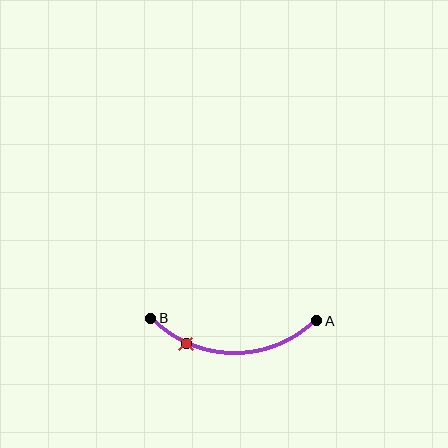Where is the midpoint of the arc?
The arc midpoint is the point on the curve farthest from the straight line joining A and B. It sits below that line.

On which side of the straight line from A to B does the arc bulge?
The arc bulges below the straight line connecting A and B.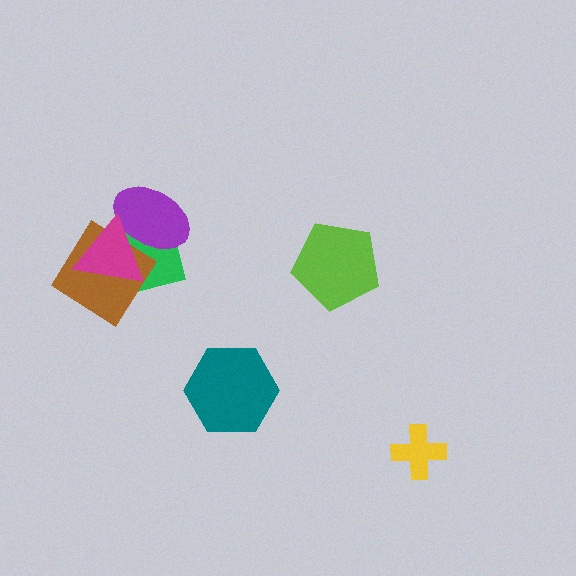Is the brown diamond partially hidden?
Yes, it is partially covered by another shape.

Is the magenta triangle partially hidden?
No, no other shape covers it.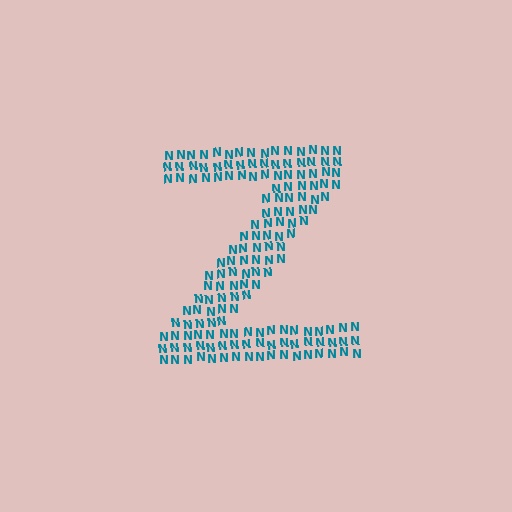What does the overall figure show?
The overall figure shows the letter Z.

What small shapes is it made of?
It is made of small letter N's.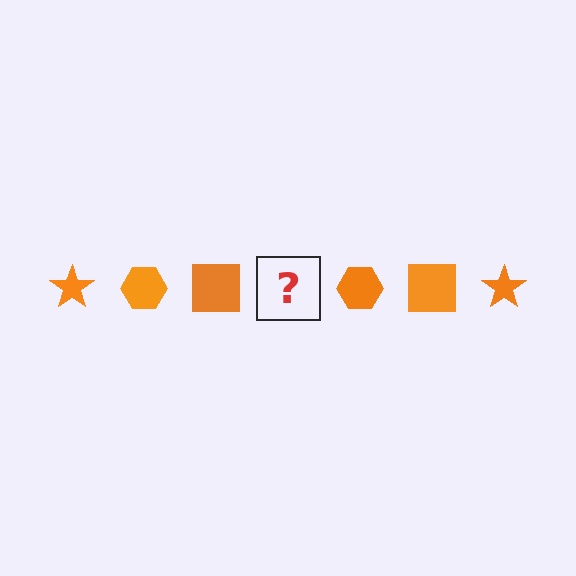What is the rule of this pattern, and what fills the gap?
The rule is that the pattern cycles through star, hexagon, square shapes in orange. The gap should be filled with an orange star.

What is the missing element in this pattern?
The missing element is an orange star.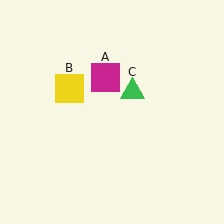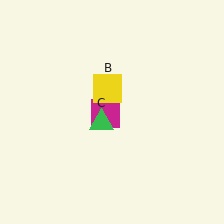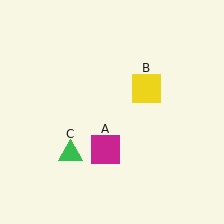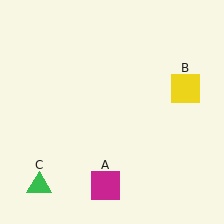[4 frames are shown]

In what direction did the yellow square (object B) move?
The yellow square (object B) moved right.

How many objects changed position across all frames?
3 objects changed position: magenta square (object A), yellow square (object B), green triangle (object C).